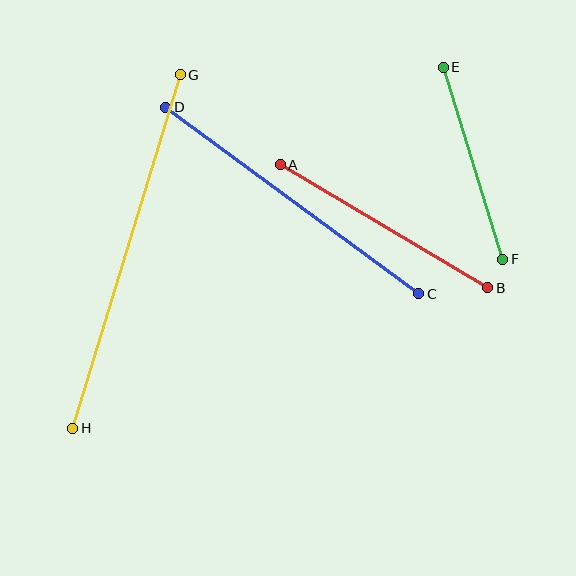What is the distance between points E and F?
The distance is approximately 201 pixels.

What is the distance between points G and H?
The distance is approximately 369 pixels.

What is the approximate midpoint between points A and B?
The midpoint is at approximately (384, 226) pixels.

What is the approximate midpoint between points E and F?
The midpoint is at approximately (473, 163) pixels.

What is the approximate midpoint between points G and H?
The midpoint is at approximately (126, 251) pixels.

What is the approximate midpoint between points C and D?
The midpoint is at approximately (292, 200) pixels.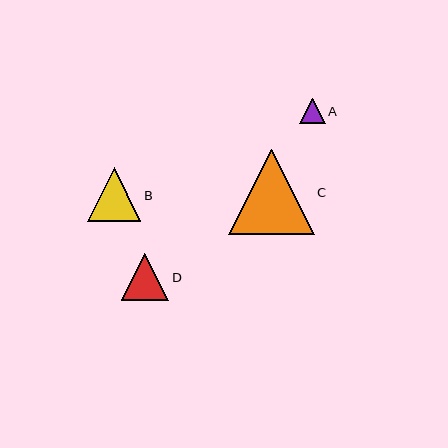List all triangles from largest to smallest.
From largest to smallest: C, B, D, A.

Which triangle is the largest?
Triangle C is the largest with a size of approximately 86 pixels.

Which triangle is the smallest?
Triangle A is the smallest with a size of approximately 25 pixels.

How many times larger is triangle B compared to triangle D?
Triangle B is approximately 1.1 times the size of triangle D.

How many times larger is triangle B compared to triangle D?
Triangle B is approximately 1.1 times the size of triangle D.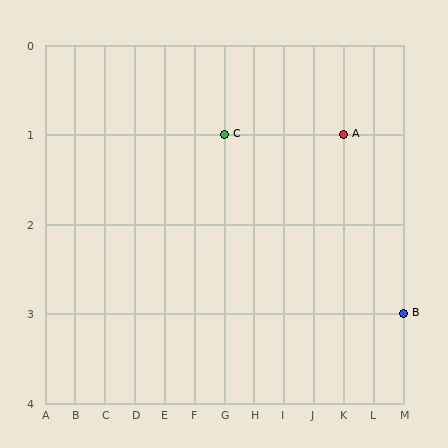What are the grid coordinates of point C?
Point C is at grid coordinates (G, 1).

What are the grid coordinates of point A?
Point A is at grid coordinates (K, 1).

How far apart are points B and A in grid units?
Points B and A are 2 columns and 2 rows apart (about 2.8 grid units diagonally).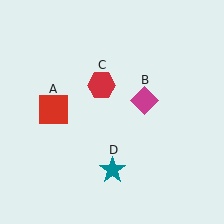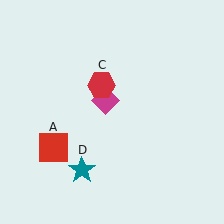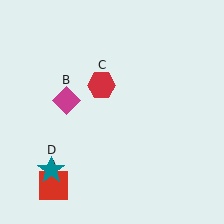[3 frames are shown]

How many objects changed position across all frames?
3 objects changed position: red square (object A), magenta diamond (object B), teal star (object D).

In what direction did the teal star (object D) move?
The teal star (object D) moved left.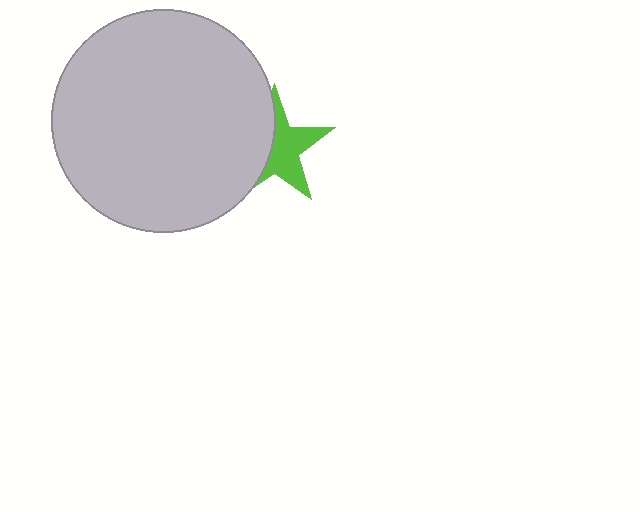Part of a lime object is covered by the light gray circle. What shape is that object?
It is a star.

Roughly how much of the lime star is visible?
About half of it is visible (roughly 55%).